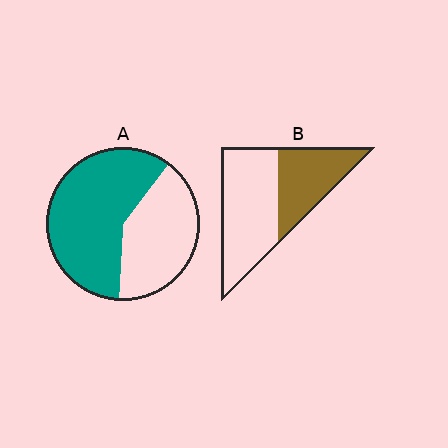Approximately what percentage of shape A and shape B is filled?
A is approximately 60% and B is approximately 40%.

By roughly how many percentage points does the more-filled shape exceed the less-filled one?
By roughly 20 percentage points (A over B).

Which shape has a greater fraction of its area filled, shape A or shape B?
Shape A.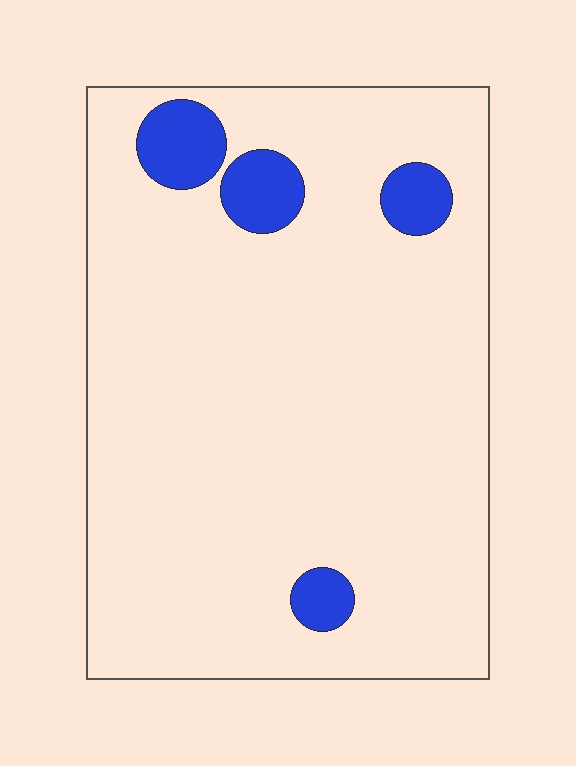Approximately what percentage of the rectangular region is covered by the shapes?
Approximately 10%.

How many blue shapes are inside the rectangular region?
4.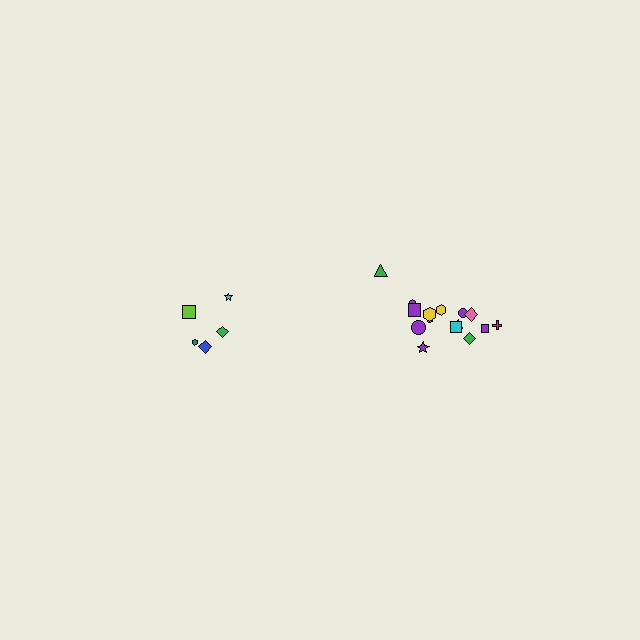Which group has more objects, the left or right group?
The right group.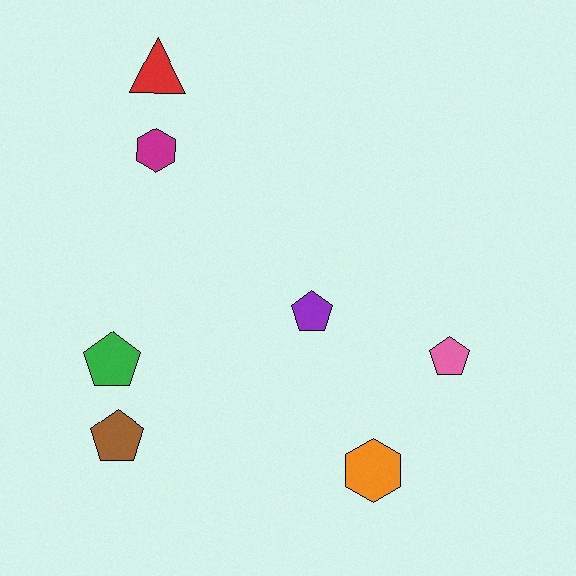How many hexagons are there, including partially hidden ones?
There are 2 hexagons.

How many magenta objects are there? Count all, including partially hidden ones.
There is 1 magenta object.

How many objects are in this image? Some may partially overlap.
There are 7 objects.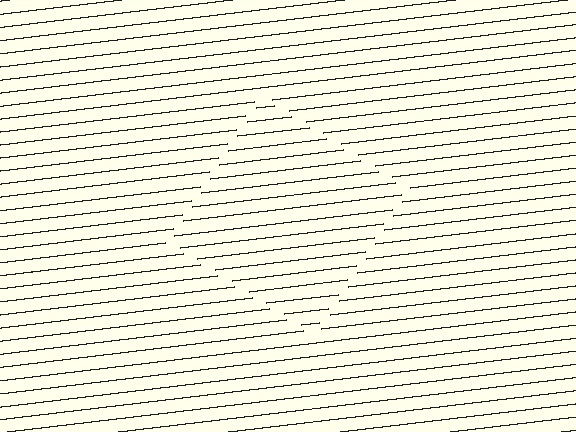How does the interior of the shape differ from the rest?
The interior of the shape contains the same grating, shifted by half a period — the contour is defined by the phase discontinuity where line-ends from the inner and outer gratings abut.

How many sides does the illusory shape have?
4 sides — the line-ends trace a square.